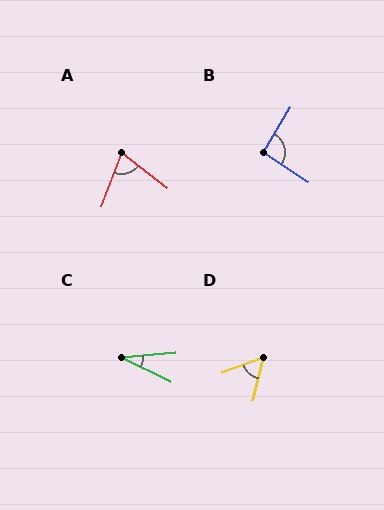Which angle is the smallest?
C, at approximately 31 degrees.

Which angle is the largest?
B, at approximately 92 degrees.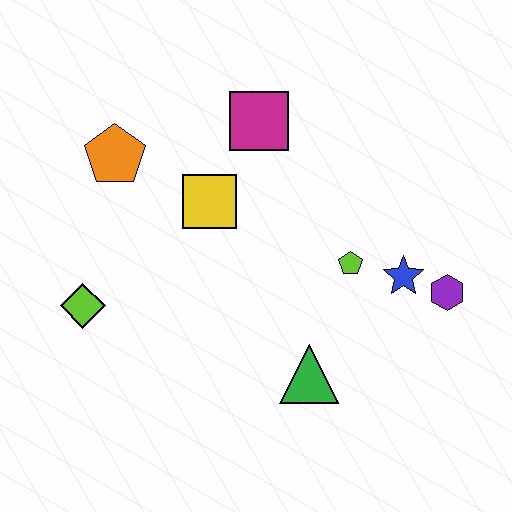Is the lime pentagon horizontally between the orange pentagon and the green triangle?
No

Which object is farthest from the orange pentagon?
The purple hexagon is farthest from the orange pentagon.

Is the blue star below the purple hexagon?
No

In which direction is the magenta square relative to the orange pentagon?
The magenta square is to the right of the orange pentagon.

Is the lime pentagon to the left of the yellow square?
No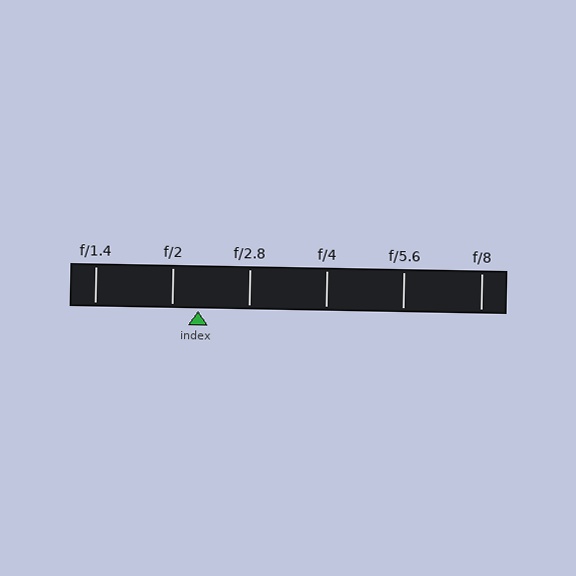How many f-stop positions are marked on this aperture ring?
There are 6 f-stop positions marked.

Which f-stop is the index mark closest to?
The index mark is closest to f/2.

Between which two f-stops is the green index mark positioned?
The index mark is between f/2 and f/2.8.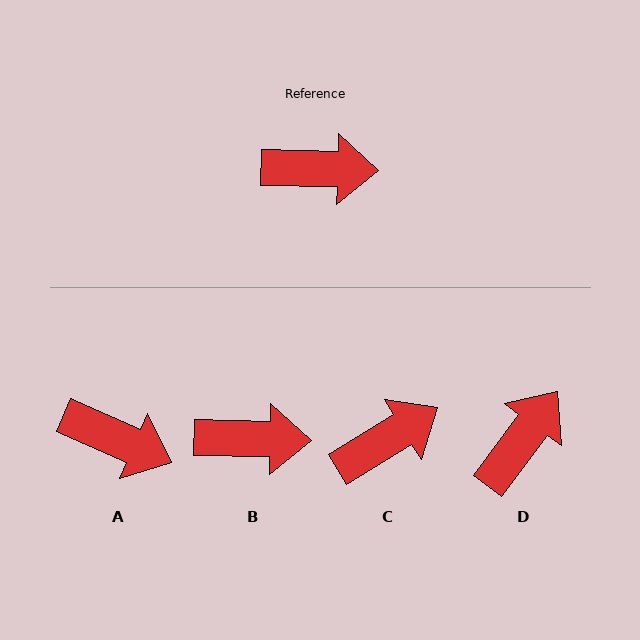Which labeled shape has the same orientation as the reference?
B.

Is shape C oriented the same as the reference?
No, it is off by about 33 degrees.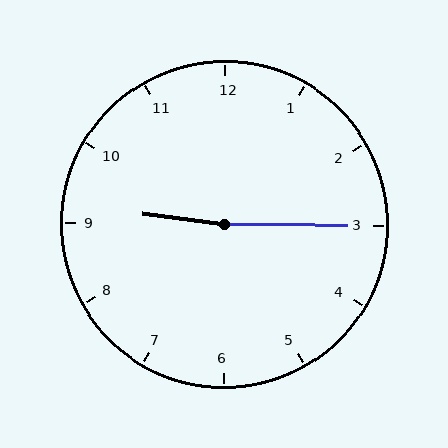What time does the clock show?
9:15.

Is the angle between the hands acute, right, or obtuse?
It is obtuse.